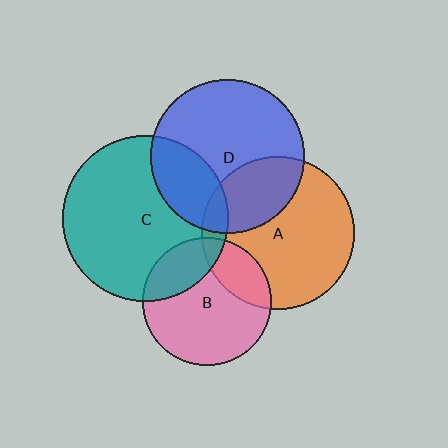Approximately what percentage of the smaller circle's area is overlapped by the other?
Approximately 10%.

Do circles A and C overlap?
Yes.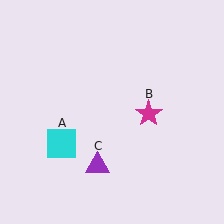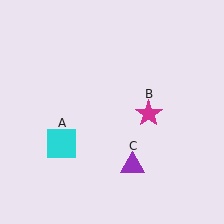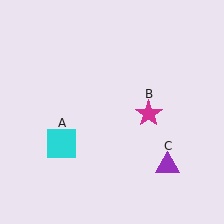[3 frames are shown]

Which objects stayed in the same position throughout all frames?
Cyan square (object A) and magenta star (object B) remained stationary.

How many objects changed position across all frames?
1 object changed position: purple triangle (object C).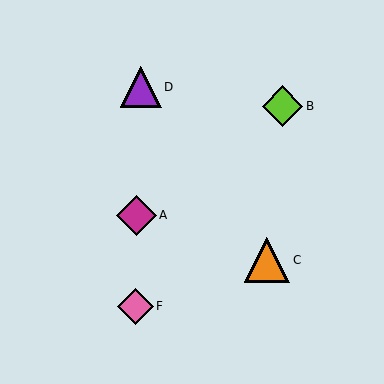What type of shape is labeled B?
Shape B is a lime diamond.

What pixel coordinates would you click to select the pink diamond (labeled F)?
Click at (136, 306) to select the pink diamond F.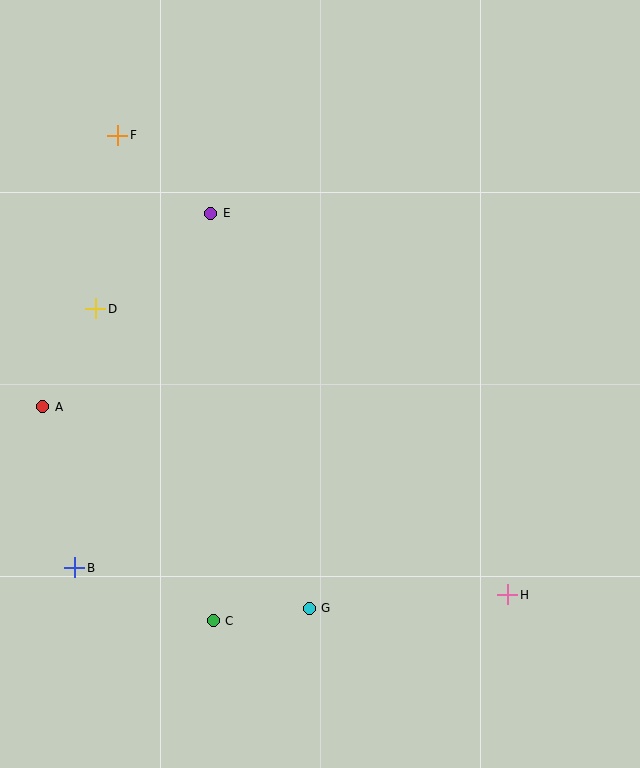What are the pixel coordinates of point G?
Point G is at (309, 608).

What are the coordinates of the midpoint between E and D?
The midpoint between E and D is at (153, 261).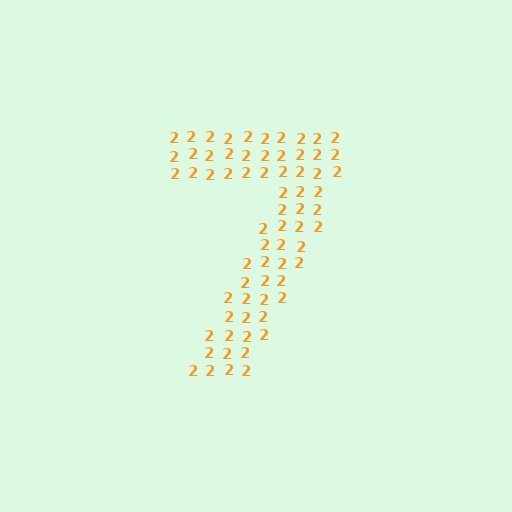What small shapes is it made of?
It is made of small digit 2's.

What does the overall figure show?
The overall figure shows the digit 7.